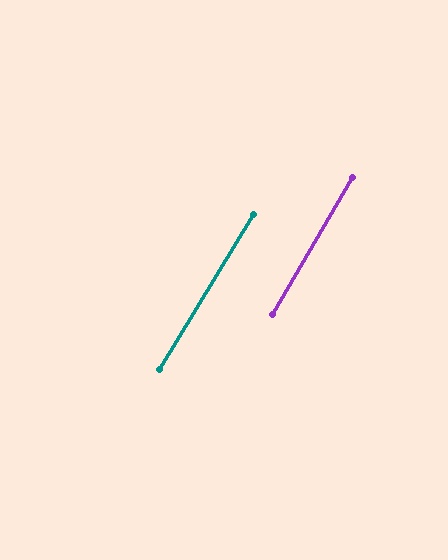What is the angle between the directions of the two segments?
Approximately 1 degree.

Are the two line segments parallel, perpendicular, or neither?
Parallel — their directions differ by only 1.2°.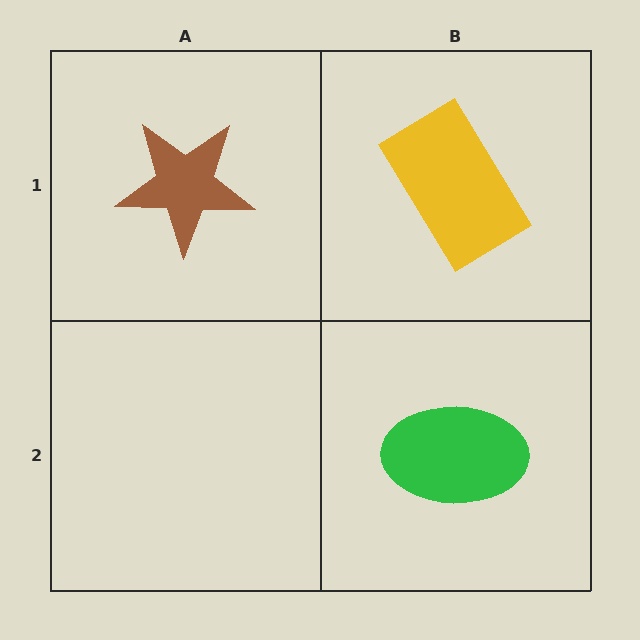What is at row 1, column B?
A yellow rectangle.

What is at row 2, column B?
A green ellipse.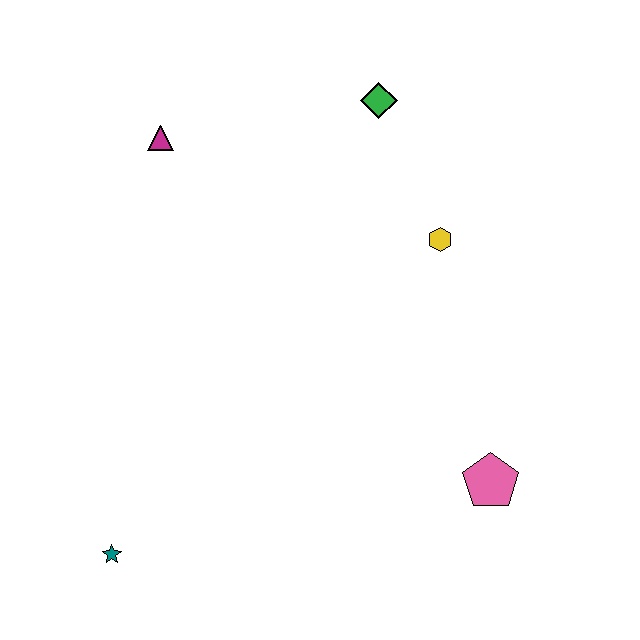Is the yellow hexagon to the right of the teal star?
Yes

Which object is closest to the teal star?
The pink pentagon is closest to the teal star.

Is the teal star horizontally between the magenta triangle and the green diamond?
No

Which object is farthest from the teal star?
The green diamond is farthest from the teal star.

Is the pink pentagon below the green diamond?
Yes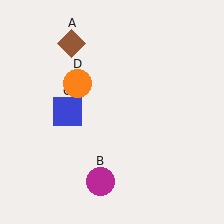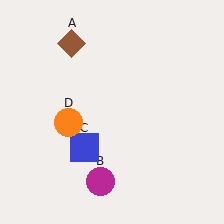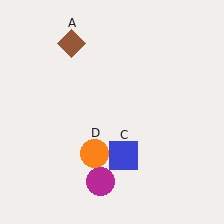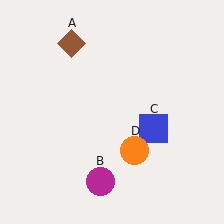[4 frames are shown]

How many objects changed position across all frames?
2 objects changed position: blue square (object C), orange circle (object D).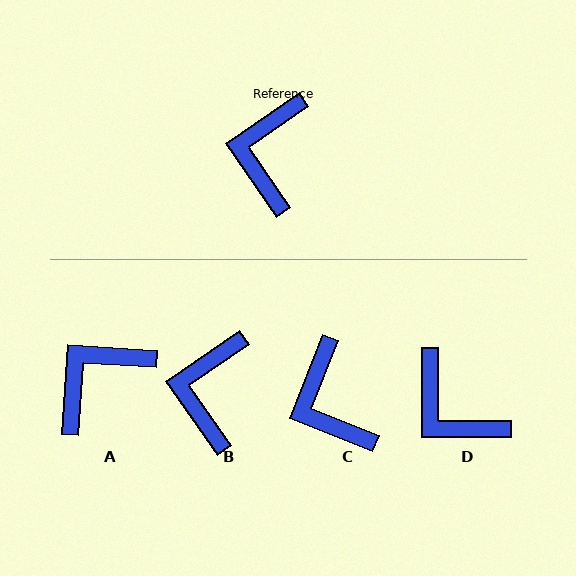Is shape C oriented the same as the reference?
No, it is off by about 34 degrees.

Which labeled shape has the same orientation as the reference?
B.